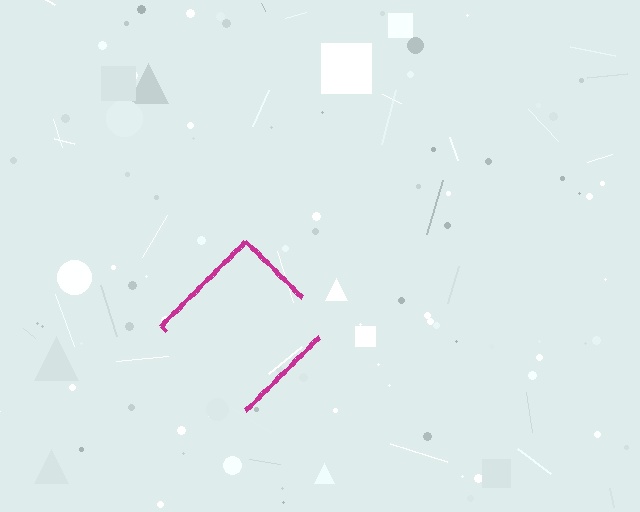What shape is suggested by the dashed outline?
The dashed outline suggests a diamond.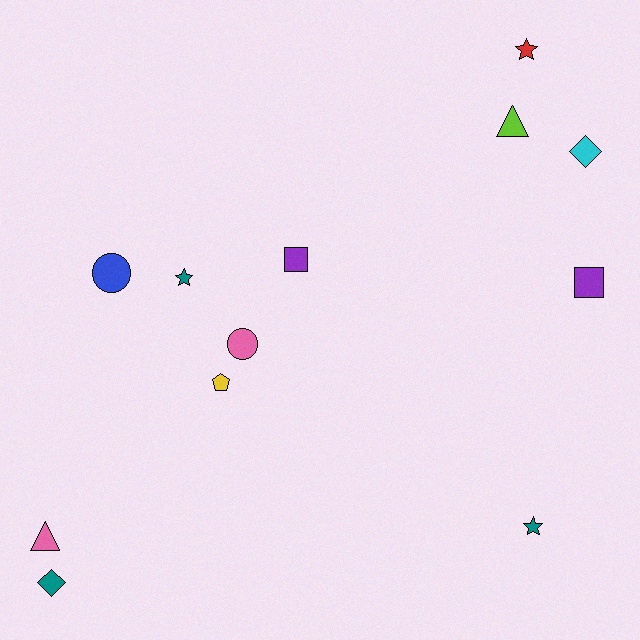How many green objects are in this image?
There are no green objects.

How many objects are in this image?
There are 12 objects.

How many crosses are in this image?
There are no crosses.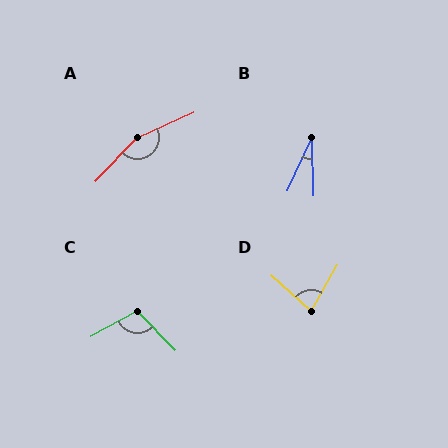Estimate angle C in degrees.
Approximately 106 degrees.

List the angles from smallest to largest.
B (27°), D (77°), C (106°), A (158°).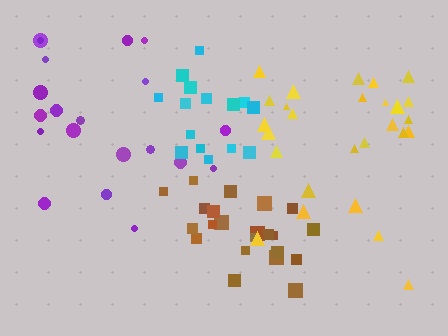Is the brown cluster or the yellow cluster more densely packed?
Brown.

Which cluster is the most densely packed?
Brown.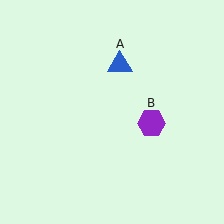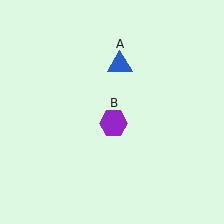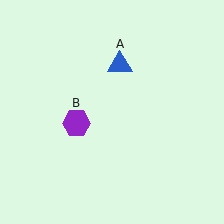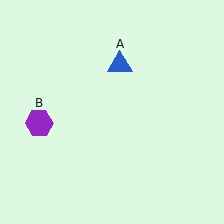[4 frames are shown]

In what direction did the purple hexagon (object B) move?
The purple hexagon (object B) moved left.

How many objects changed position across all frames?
1 object changed position: purple hexagon (object B).